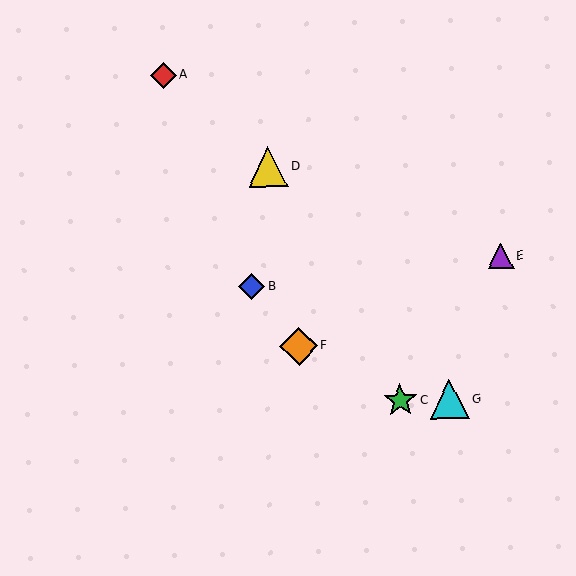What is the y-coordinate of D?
Object D is at y≈167.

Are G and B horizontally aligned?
No, G is at y≈399 and B is at y≈287.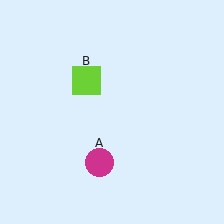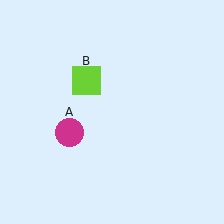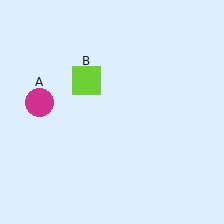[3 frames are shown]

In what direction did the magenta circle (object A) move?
The magenta circle (object A) moved up and to the left.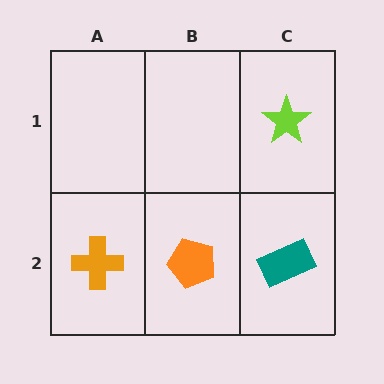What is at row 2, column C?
A teal rectangle.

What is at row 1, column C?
A lime star.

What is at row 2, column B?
An orange pentagon.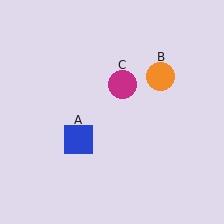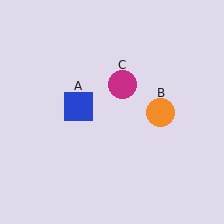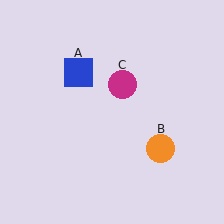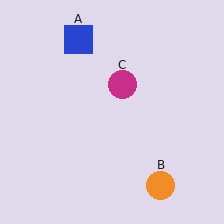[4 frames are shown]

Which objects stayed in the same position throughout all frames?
Magenta circle (object C) remained stationary.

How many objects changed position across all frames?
2 objects changed position: blue square (object A), orange circle (object B).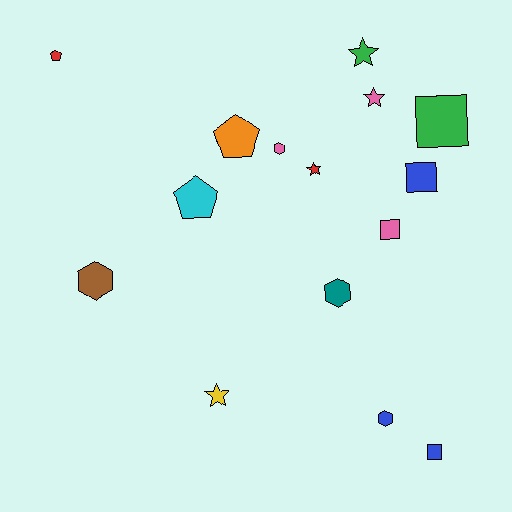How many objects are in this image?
There are 15 objects.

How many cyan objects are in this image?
There is 1 cyan object.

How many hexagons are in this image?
There are 4 hexagons.